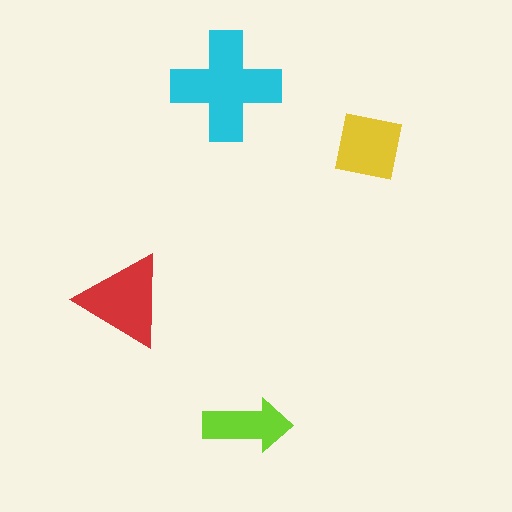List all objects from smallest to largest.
The lime arrow, the yellow square, the red triangle, the cyan cross.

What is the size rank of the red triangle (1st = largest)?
2nd.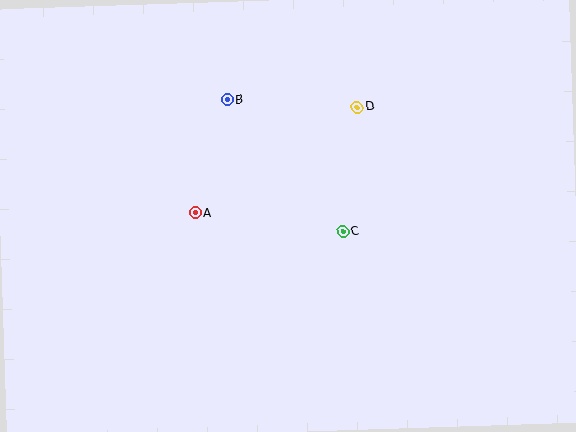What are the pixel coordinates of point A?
Point A is at (195, 213).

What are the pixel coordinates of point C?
Point C is at (343, 232).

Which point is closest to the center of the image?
Point C at (343, 232) is closest to the center.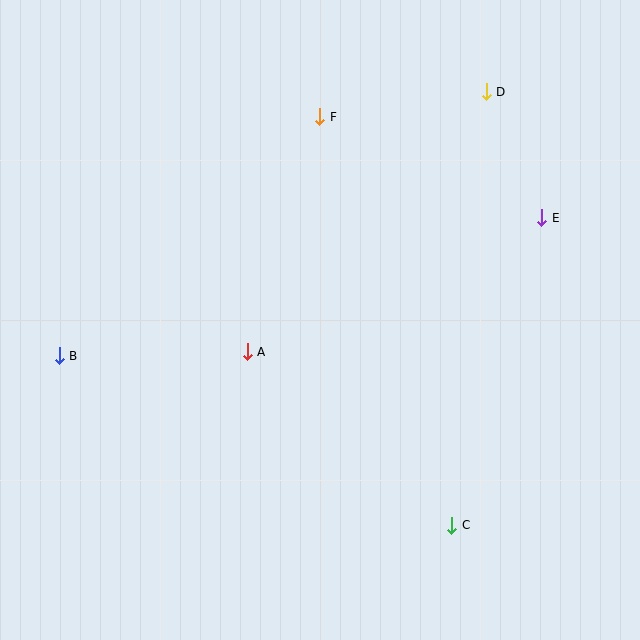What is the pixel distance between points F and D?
The distance between F and D is 168 pixels.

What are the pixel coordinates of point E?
Point E is at (542, 218).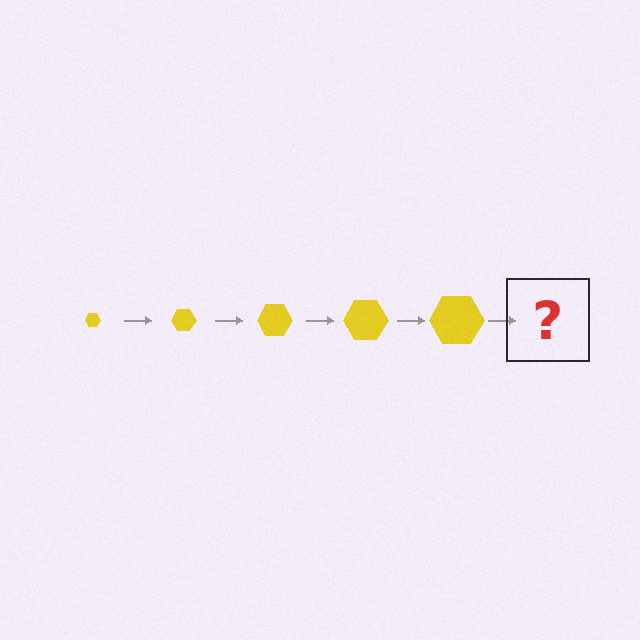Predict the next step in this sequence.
The next step is a yellow hexagon, larger than the previous one.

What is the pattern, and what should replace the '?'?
The pattern is that the hexagon gets progressively larger each step. The '?' should be a yellow hexagon, larger than the previous one.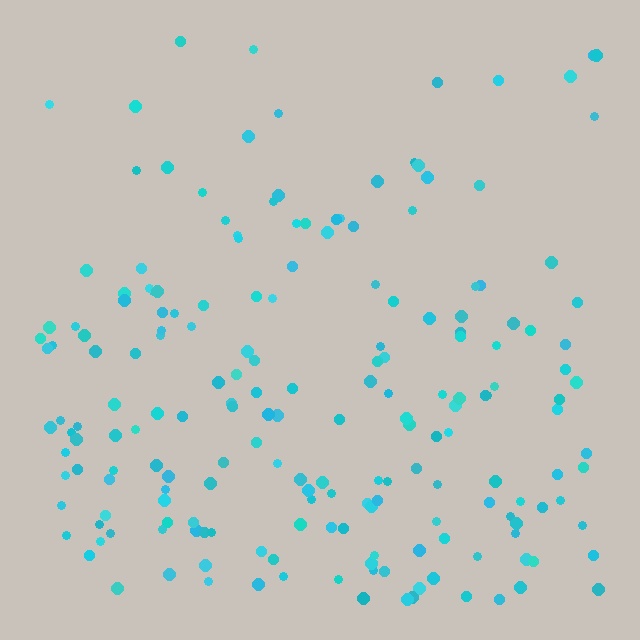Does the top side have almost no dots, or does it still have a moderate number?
Still a moderate number, just noticeably fewer than the bottom.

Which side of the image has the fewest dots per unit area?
The top.